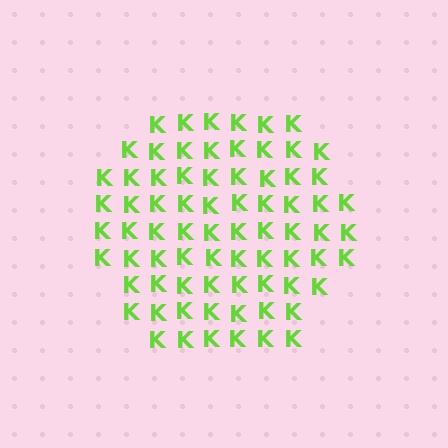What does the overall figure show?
The overall figure shows a hexagon.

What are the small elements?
The small elements are letter K's.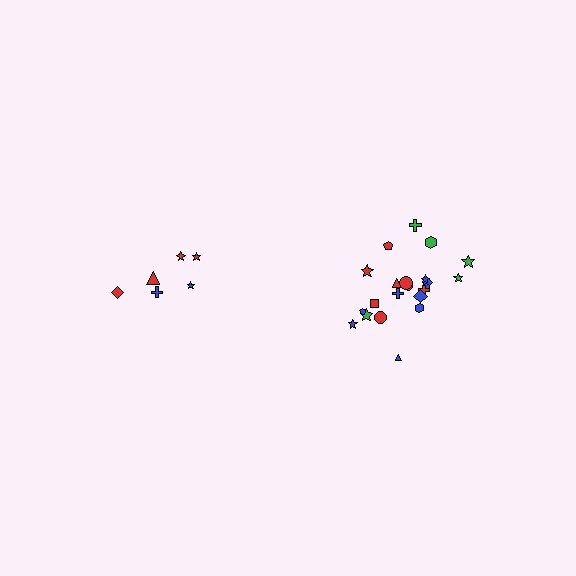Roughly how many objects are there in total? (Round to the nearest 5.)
Roughly 30 objects in total.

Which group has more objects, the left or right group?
The right group.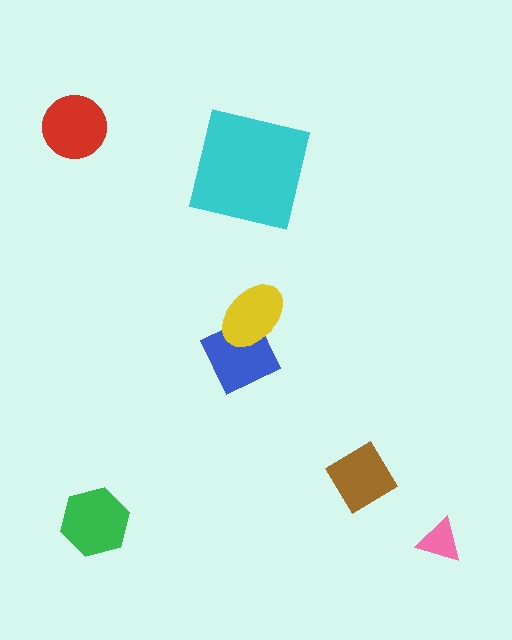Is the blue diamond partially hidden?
Yes, it is partially covered by another shape.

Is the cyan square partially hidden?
No, no other shape covers it.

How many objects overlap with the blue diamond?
1 object overlaps with the blue diamond.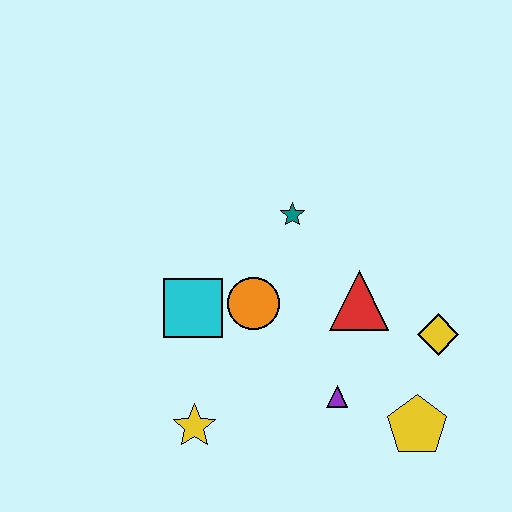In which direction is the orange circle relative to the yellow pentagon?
The orange circle is to the left of the yellow pentagon.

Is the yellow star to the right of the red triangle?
No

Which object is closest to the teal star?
The orange circle is closest to the teal star.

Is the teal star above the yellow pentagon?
Yes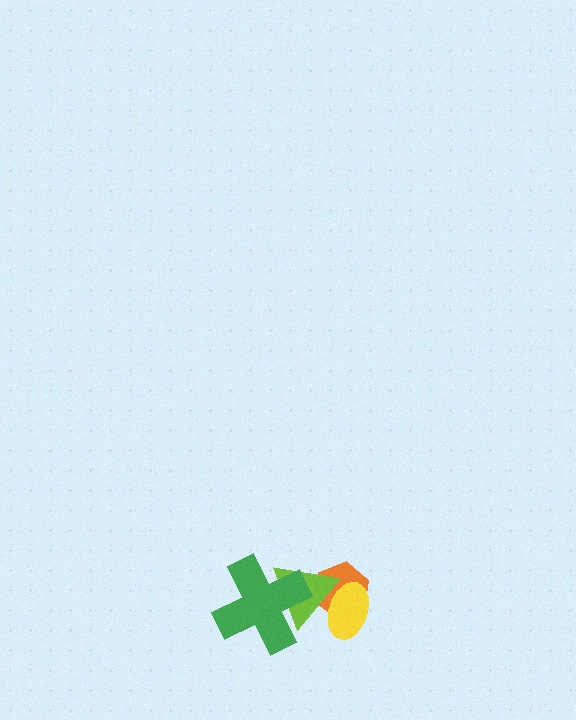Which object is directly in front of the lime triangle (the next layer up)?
The green cross is directly in front of the lime triangle.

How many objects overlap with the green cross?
1 object overlaps with the green cross.